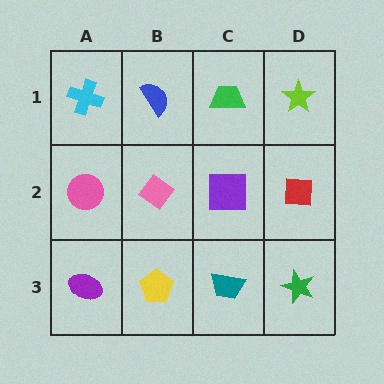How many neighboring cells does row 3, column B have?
3.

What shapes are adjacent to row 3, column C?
A purple square (row 2, column C), a yellow pentagon (row 3, column B), a green star (row 3, column D).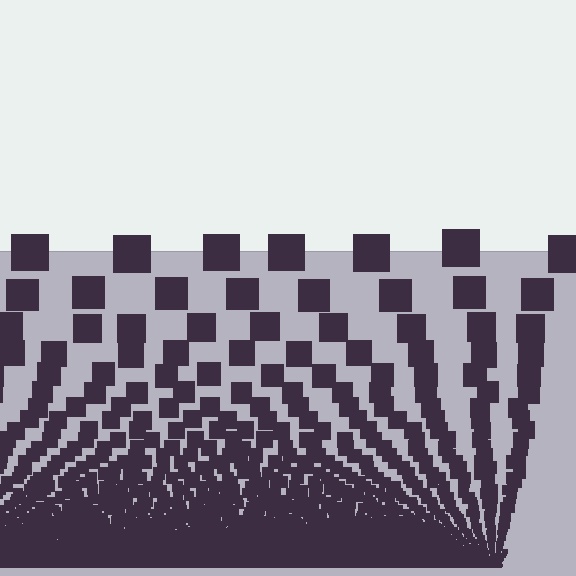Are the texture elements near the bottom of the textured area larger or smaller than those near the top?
Smaller. The gradient is inverted — elements near the bottom are smaller and denser.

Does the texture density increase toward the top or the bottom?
Density increases toward the bottom.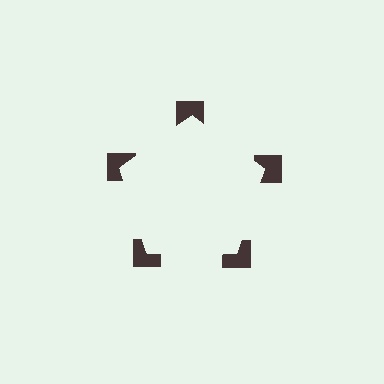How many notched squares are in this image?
There are 5 — one at each vertex of the illusory pentagon.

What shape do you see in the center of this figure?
An illusory pentagon — its edges are inferred from the aligned wedge cuts in the notched squares, not physically drawn.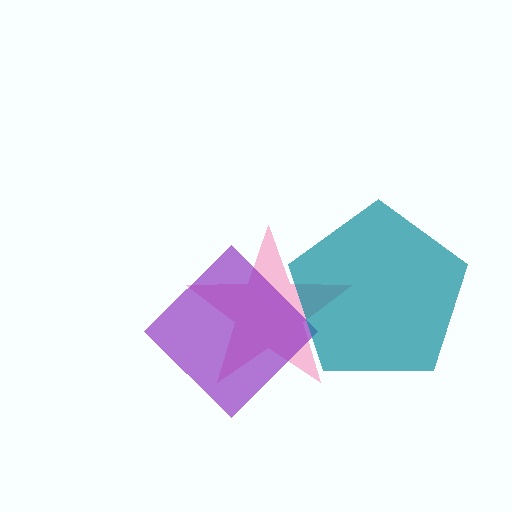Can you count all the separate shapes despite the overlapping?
Yes, there are 3 separate shapes.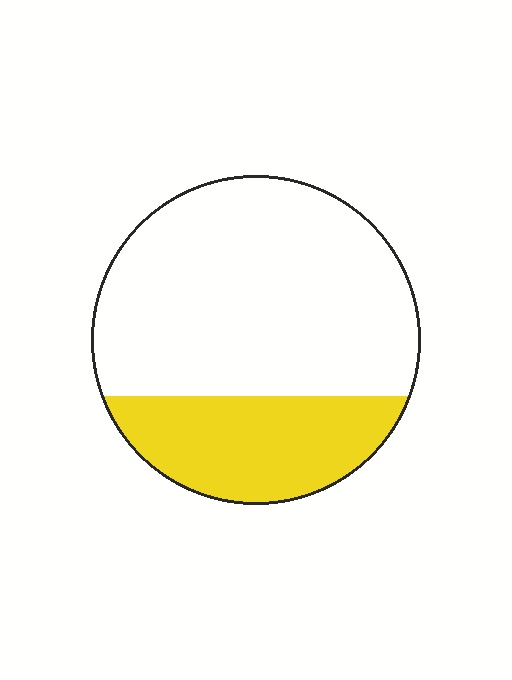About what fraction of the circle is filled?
About one quarter (1/4).